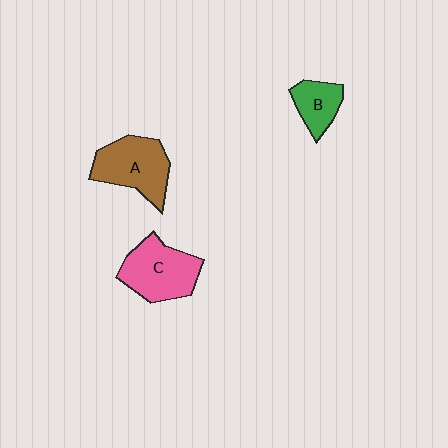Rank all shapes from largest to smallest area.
From largest to smallest: C (pink), A (brown), B (green).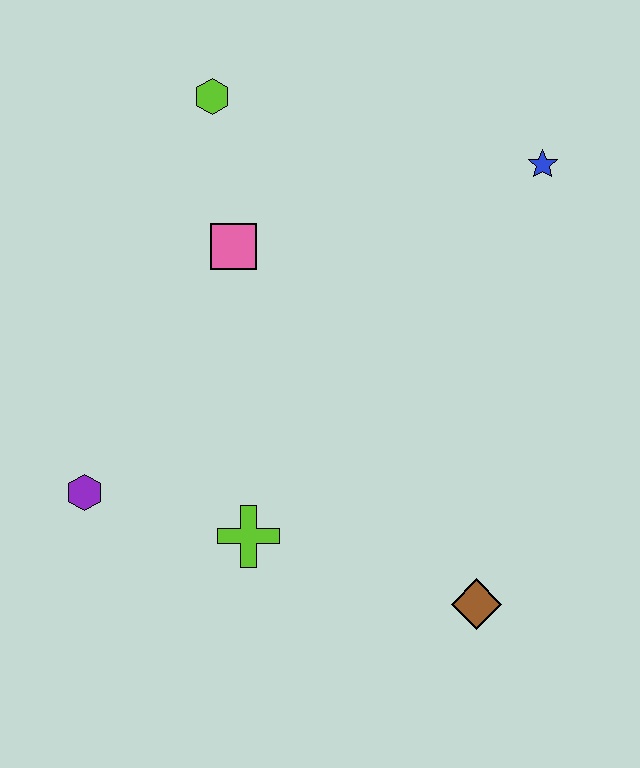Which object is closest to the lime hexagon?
The pink square is closest to the lime hexagon.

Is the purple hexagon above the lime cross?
Yes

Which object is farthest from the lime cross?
The blue star is farthest from the lime cross.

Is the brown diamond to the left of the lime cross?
No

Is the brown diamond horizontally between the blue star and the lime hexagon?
Yes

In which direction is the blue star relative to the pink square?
The blue star is to the right of the pink square.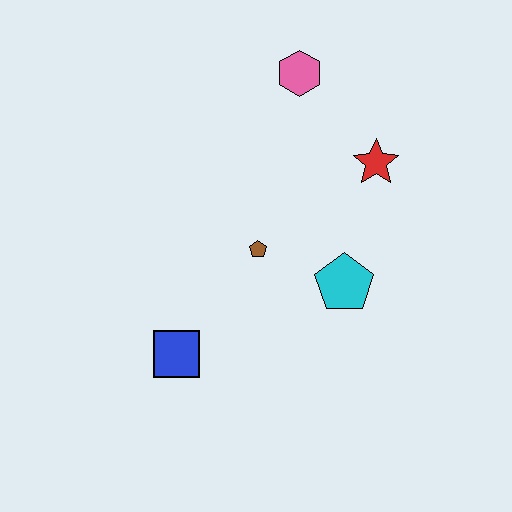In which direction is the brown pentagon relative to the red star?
The brown pentagon is to the left of the red star.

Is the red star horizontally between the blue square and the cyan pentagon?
No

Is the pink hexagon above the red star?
Yes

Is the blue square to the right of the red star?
No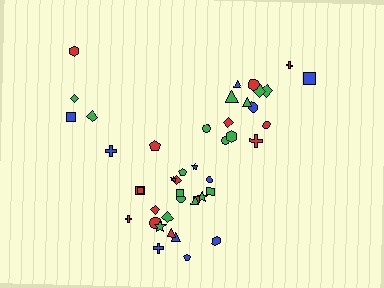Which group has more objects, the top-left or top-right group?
The top-right group.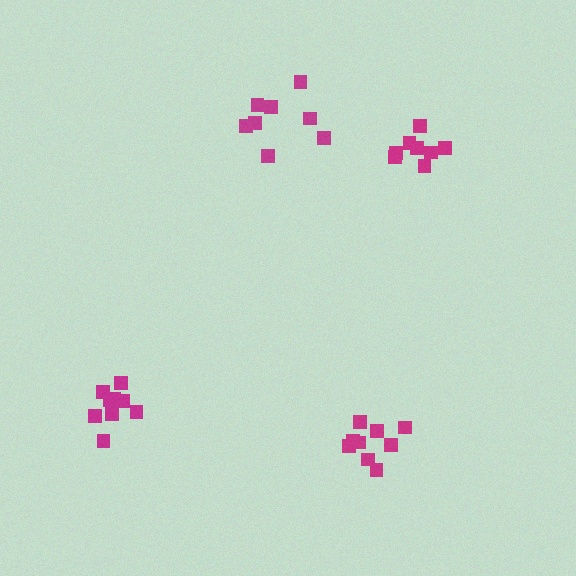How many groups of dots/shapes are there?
There are 4 groups.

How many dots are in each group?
Group 1: 9 dots, Group 2: 8 dots, Group 3: 10 dots, Group 4: 8 dots (35 total).